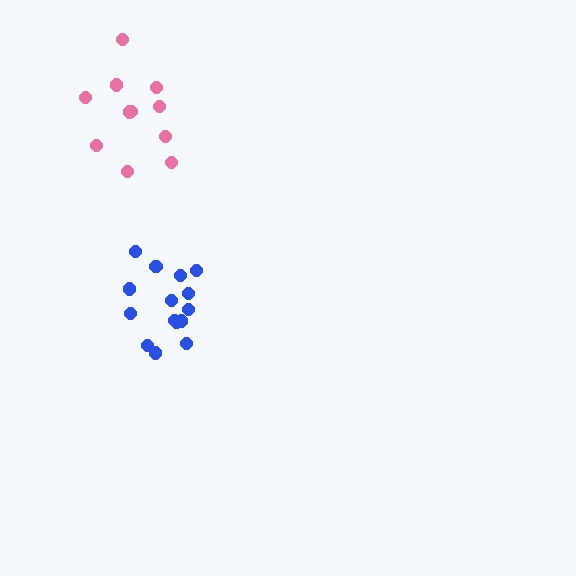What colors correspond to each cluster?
The clusters are colored: pink, blue.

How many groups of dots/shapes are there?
There are 2 groups.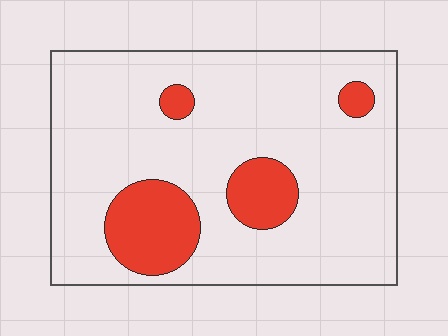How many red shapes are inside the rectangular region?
4.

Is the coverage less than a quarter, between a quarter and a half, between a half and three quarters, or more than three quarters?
Less than a quarter.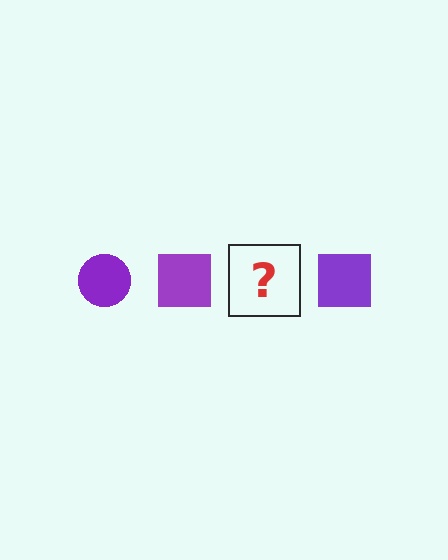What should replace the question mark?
The question mark should be replaced with a purple circle.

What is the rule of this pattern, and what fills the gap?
The rule is that the pattern cycles through circle, square shapes in purple. The gap should be filled with a purple circle.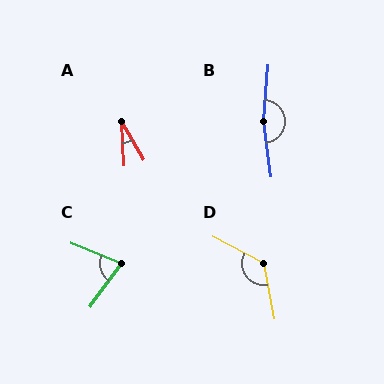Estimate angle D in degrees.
Approximately 129 degrees.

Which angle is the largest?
B, at approximately 168 degrees.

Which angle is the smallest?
A, at approximately 27 degrees.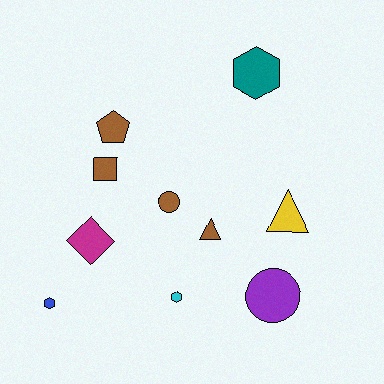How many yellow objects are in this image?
There is 1 yellow object.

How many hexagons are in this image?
There are 3 hexagons.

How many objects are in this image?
There are 10 objects.